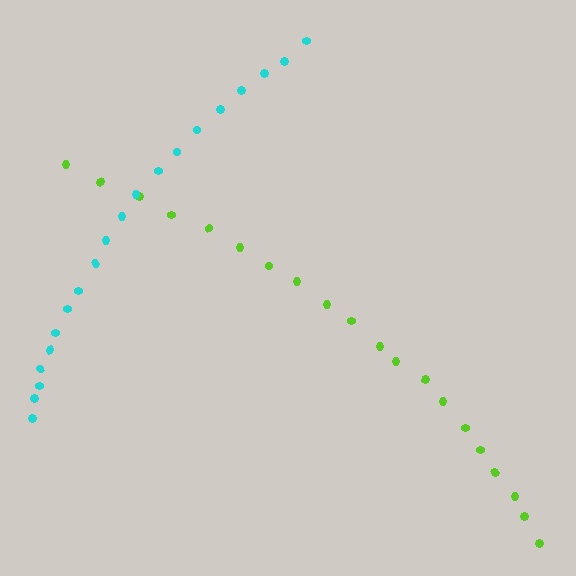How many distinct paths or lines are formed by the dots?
There are 2 distinct paths.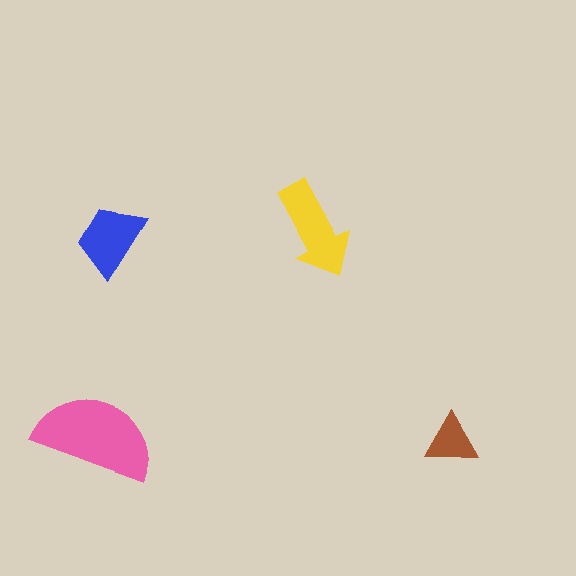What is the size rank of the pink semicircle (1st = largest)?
1st.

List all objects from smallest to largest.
The brown triangle, the blue trapezoid, the yellow arrow, the pink semicircle.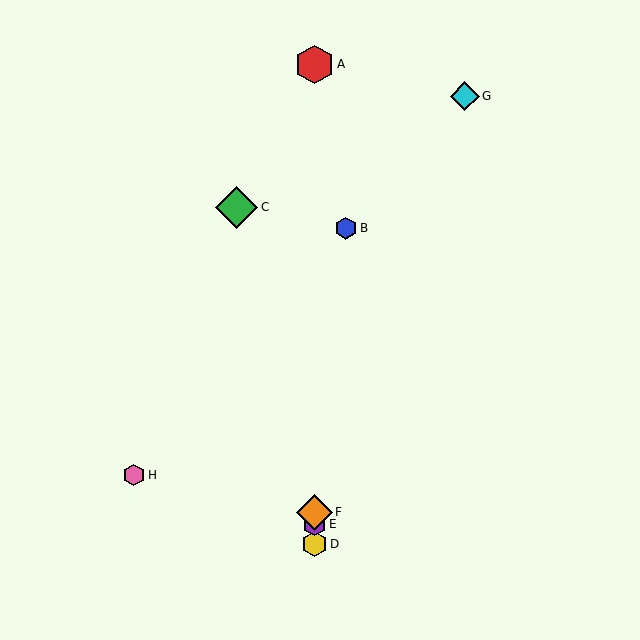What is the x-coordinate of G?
Object G is at x≈465.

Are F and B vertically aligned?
No, F is at x≈314 and B is at x≈346.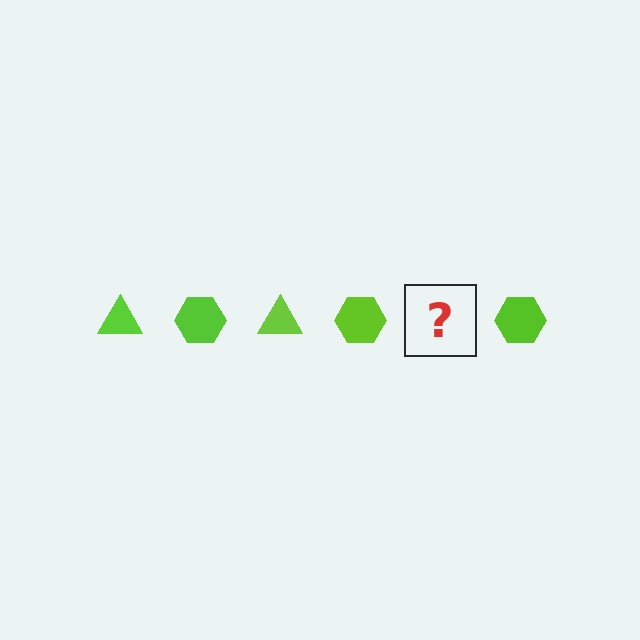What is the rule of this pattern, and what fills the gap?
The rule is that the pattern cycles through triangle, hexagon shapes in lime. The gap should be filled with a lime triangle.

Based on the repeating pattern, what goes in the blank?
The blank should be a lime triangle.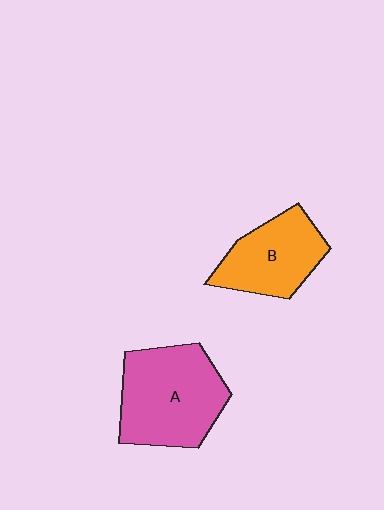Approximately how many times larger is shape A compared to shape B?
Approximately 1.4 times.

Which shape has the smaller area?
Shape B (orange).